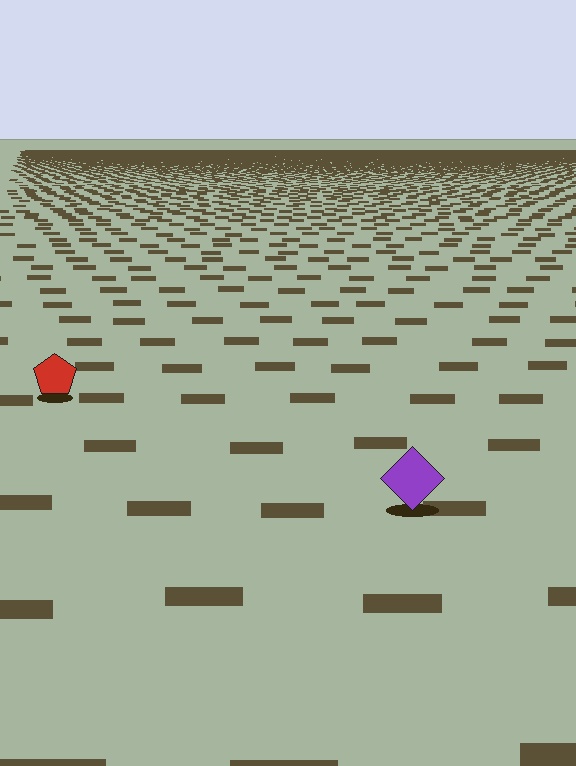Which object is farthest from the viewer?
The red pentagon is farthest from the viewer. It appears smaller and the ground texture around it is denser.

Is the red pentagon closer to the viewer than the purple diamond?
No. The purple diamond is closer — you can tell from the texture gradient: the ground texture is coarser near it.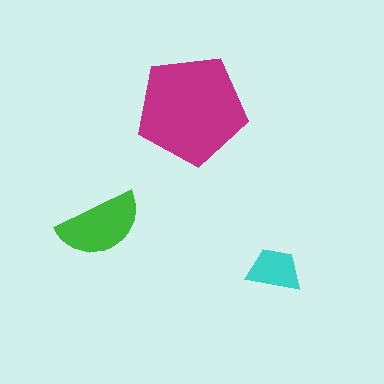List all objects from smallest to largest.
The cyan trapezoid, the green semicircle, the magenta pentagon.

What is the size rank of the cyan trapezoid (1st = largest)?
3rd.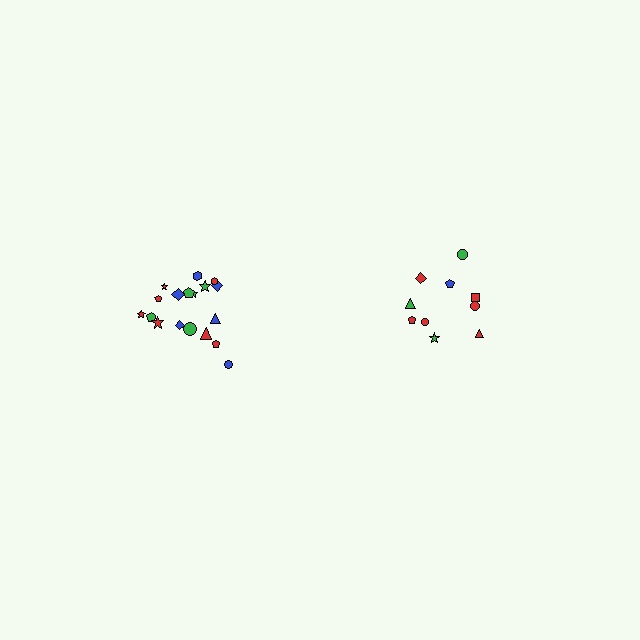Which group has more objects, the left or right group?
The left group.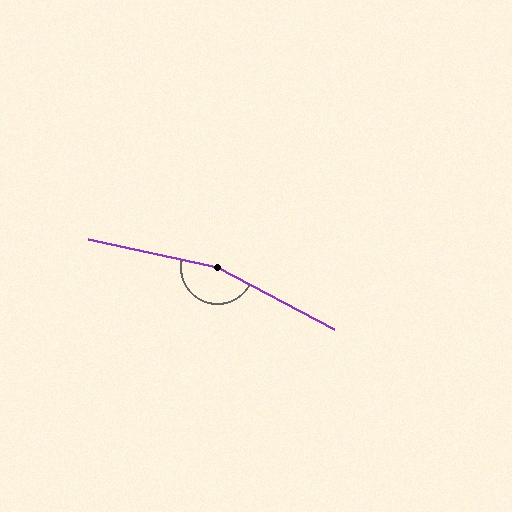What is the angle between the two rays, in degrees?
Approximately 164 degrees.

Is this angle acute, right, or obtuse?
It is obtuse.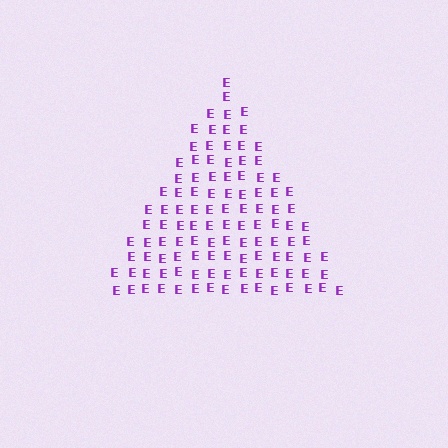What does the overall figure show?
The overall figure shows a triangle.